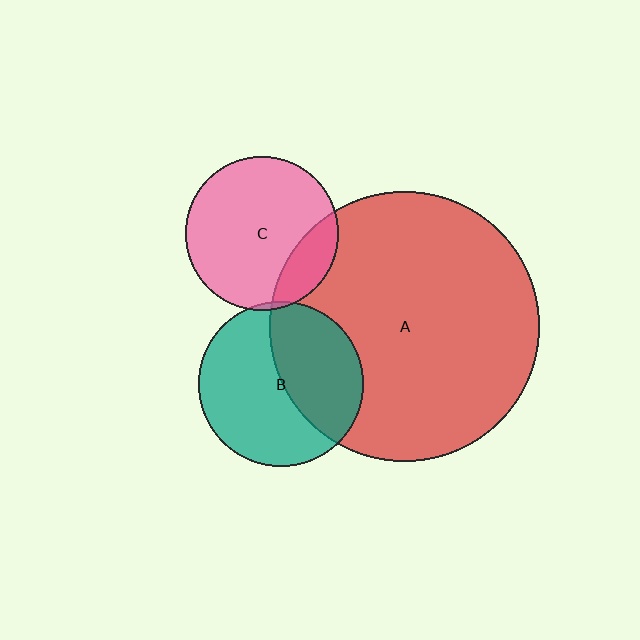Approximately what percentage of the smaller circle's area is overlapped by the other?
Approximately 20%.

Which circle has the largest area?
Circle A (red).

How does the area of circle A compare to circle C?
Approximately 3.1 times.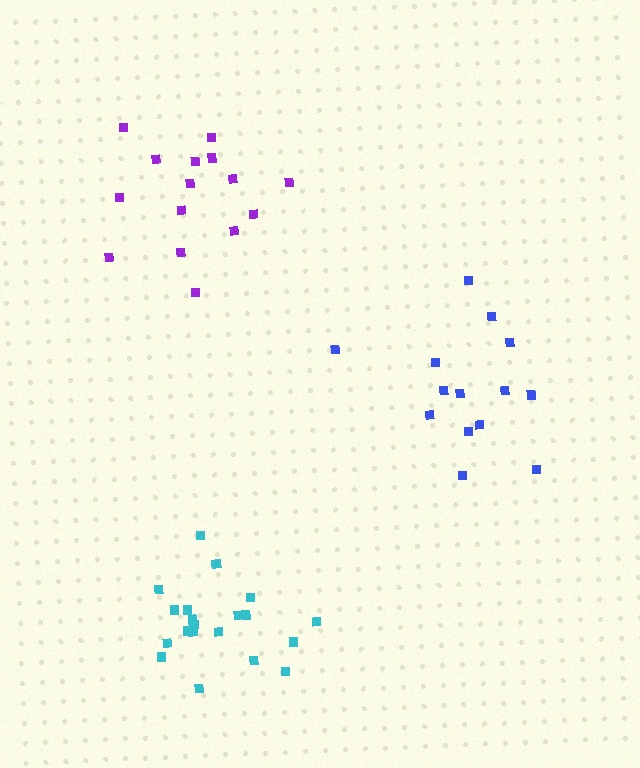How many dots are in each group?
Group 1: 14 dots, Group 2: 16 dots, Group 3: 20 dots (50 total).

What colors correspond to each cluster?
The clusters are colored: blue, purple, cyan.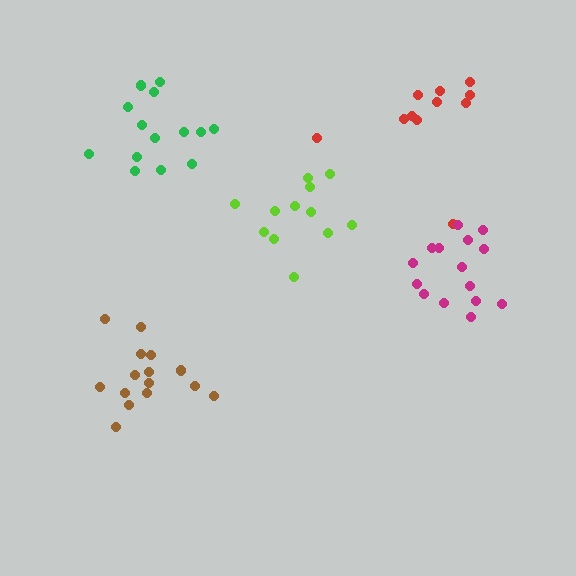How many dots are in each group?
Group 1: 15 dots, Group 2: 11 dots, Group 3: 12 dots, Group 4: 15 dots, Group 5: 14 dots (67 total).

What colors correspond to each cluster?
The clusters are colored: brown, red, lime, magenta, green.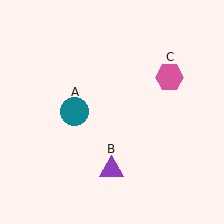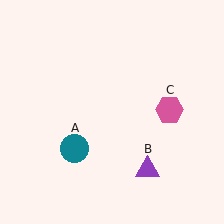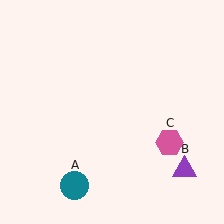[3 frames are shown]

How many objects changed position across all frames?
3 objects changed position: teal circle (object A), purple triangle (object B), pink hexagon (object C).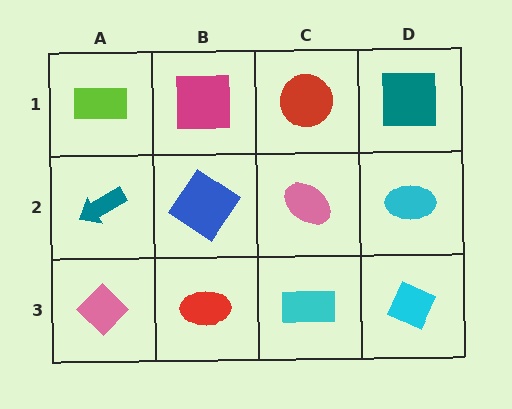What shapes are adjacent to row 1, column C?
A pink ellipse (row 2, column C), a magenta square (row 1, column B), a teal square (row 1, column D).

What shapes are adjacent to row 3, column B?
A blue diamond (row 2, column B), a pink diamond (row 3, column A), a cyan rectangle (row 3, column C).